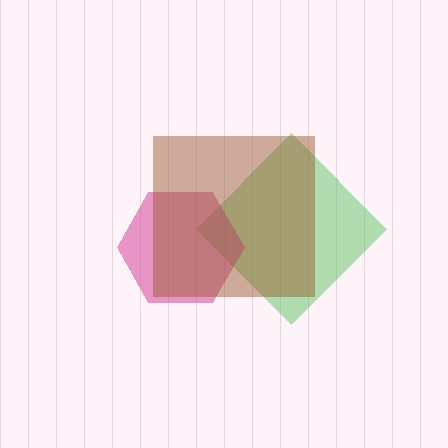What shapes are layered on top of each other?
The layered shapes are: a green diamond, a magenta hexagon, a brown square.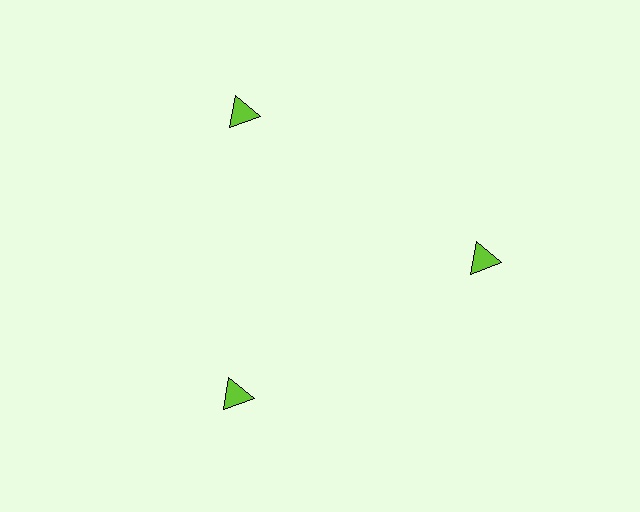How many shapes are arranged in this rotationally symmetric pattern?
There are 3 shapes, arranged in 3 groups of 1.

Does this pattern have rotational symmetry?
Yes, this pattern has 3-fold rotational symmetry. It looks the same after rotating 120 degrees around the center.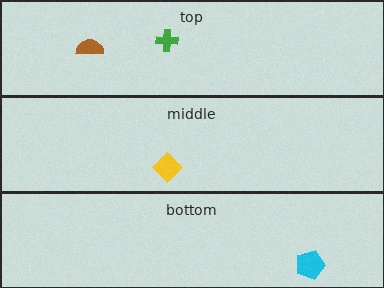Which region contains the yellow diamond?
The middle region.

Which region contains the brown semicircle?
The top region.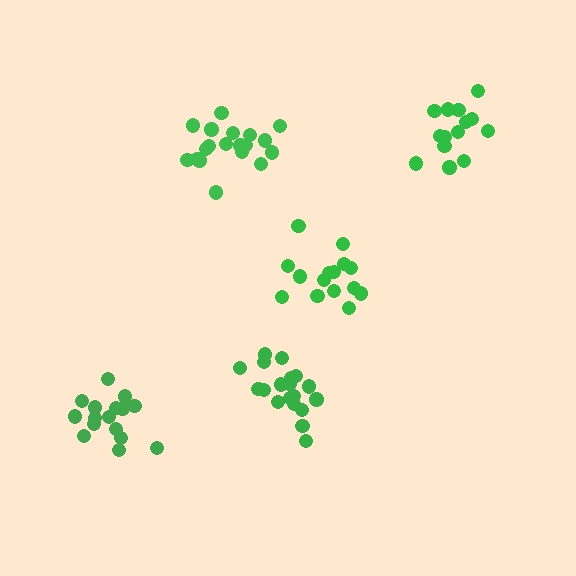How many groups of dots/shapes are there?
There are 5 groups.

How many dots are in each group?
Group 1: 19 dots, Group 2: 14 dots, Group 3: 19 dots, Group 4: 16 dots, Group 5: 15 dots (83 total).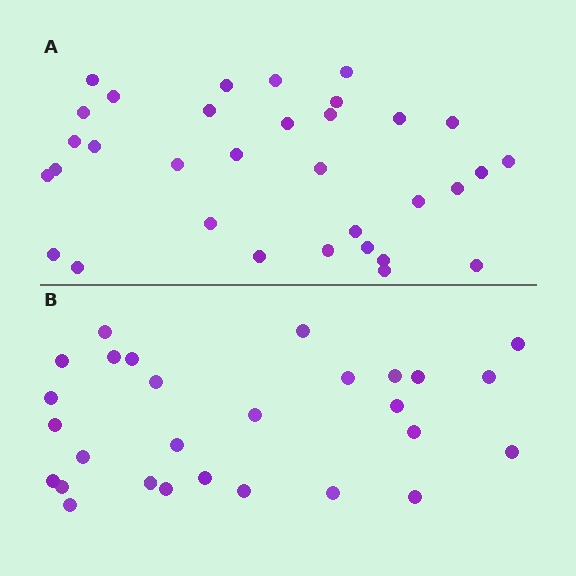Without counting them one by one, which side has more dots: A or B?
Region A (the top region) has more dots.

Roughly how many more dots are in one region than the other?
Region A has about 5 more dots than region B.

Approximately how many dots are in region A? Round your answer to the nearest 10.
About 30 dots. (The exact count is 33, which rounds to 30.)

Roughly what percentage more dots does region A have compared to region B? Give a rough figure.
About 20% more.